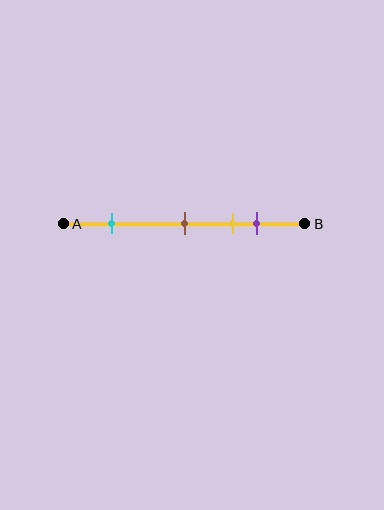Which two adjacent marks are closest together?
The yellow and purple marks are the closest adjacent pair.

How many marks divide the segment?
There are 4 marks dividing the segment.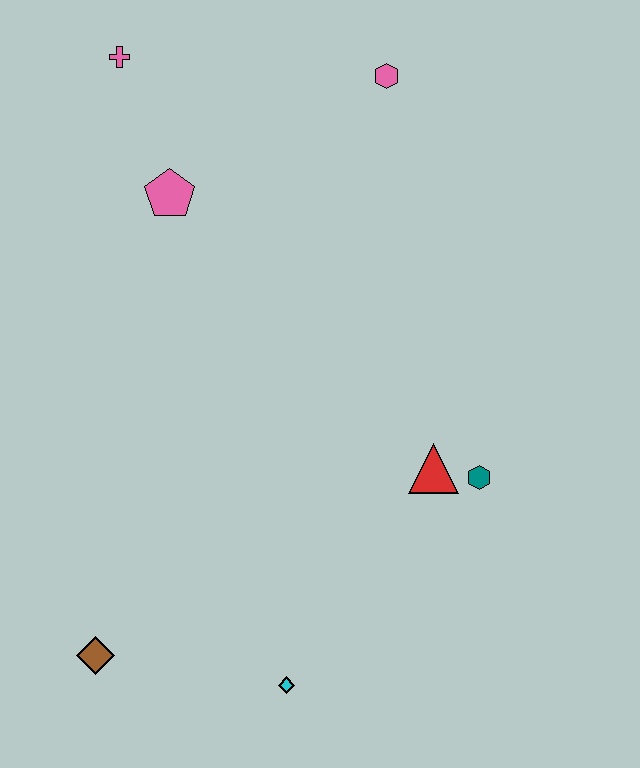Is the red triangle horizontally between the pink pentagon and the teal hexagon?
Yes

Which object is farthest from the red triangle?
The pink cross is farthest from the red triangle.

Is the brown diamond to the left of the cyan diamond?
Yes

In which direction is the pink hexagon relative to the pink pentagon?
The pink hexagon is to the right of the pink pentagon.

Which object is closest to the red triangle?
The teal hexagon is closest to the red triangle.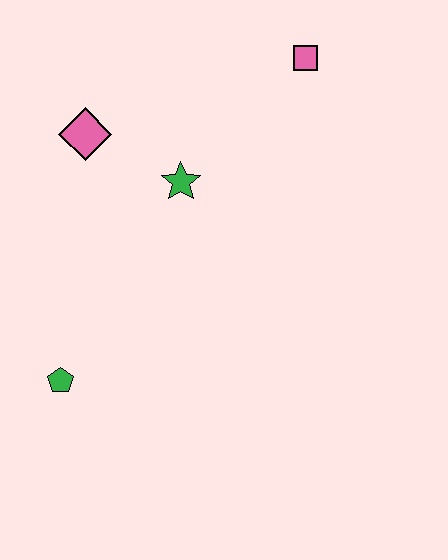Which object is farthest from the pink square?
The green pentagon is farthest from the pink square.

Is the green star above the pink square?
No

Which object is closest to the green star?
The pink diamond is closest to the green star.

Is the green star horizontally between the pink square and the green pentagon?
Yes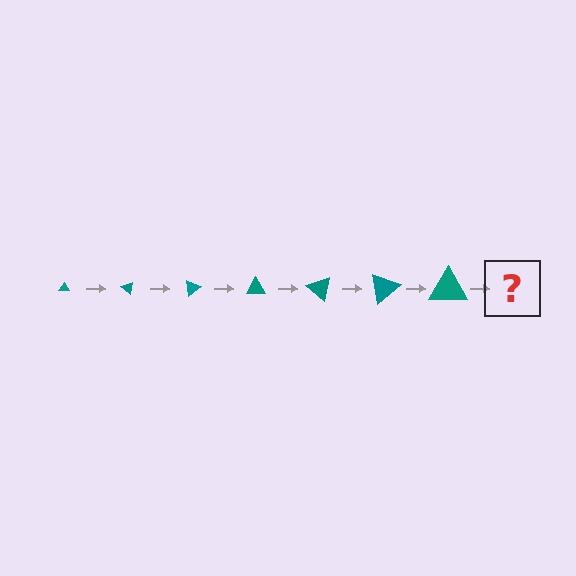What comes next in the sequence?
The next element should be a triangle, larger than the previous one and rotated 280 degrees from the start.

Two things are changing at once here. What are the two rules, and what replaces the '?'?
The two rules are that the triangle grows larger each step and it rotates 40 degrees each step. The '?' should be a triangle, larger than the previous one and rotated 280 degrees from the start.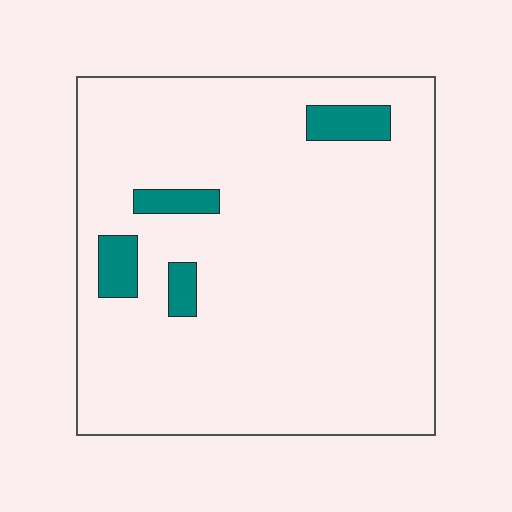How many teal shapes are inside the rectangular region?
4.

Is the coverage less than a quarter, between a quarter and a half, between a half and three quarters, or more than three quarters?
Less than a quarter.